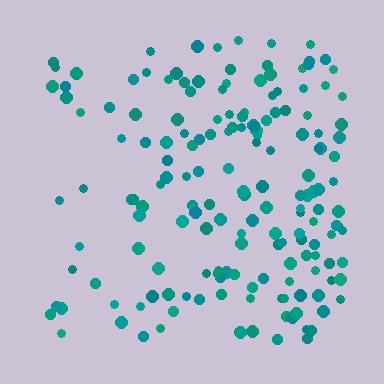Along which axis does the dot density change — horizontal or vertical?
Horizontal.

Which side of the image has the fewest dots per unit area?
The left.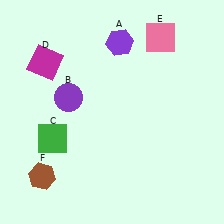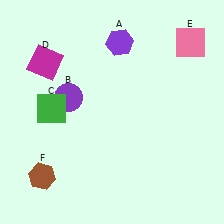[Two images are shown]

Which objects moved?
The objects that moved are: the green square (C), the pink square (E).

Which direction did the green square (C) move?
The green square (C) moved up.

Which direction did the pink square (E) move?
The pink square (E) moved right.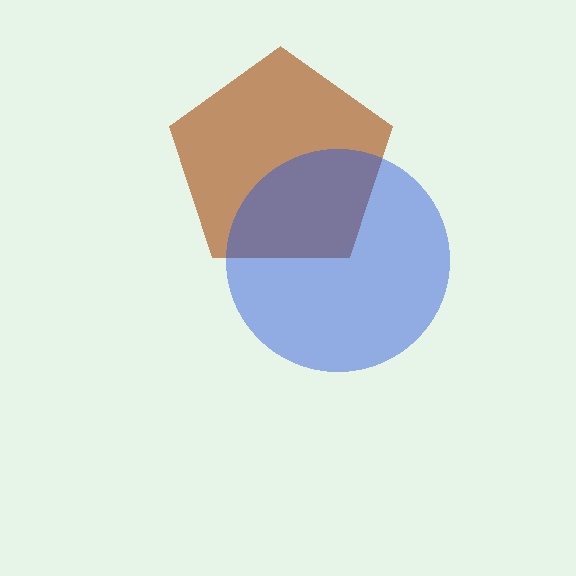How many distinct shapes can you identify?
There are 2 distinct shapes: a brown pentagon, a blue circle.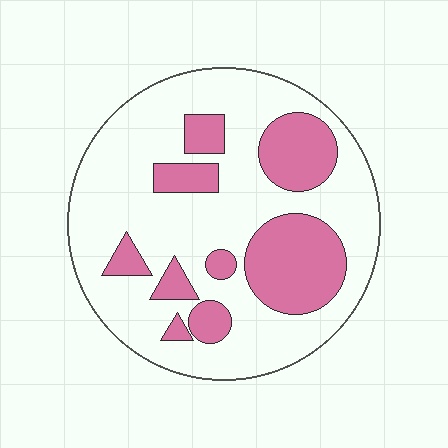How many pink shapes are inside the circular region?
9.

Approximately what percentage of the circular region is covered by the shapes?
Approximately 30%.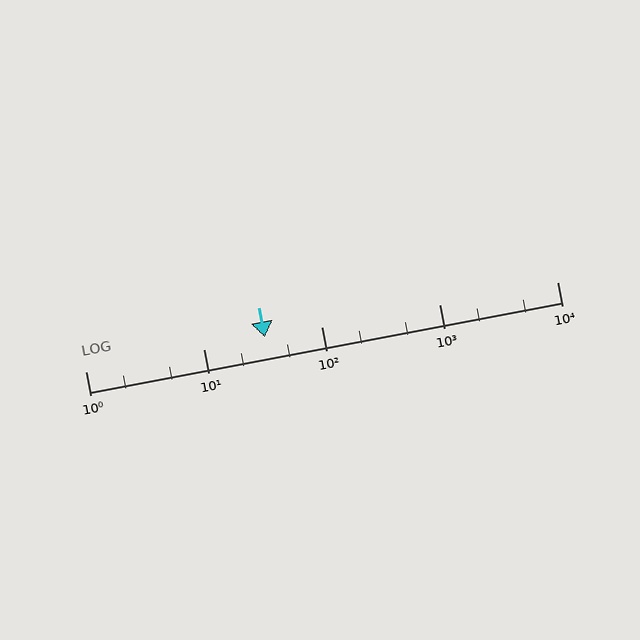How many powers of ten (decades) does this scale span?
The scale spans 4 decades, from 1 to 10000.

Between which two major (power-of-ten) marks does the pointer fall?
The pointer is between 10 and 100.